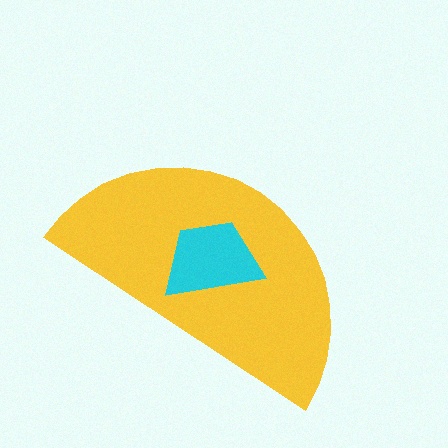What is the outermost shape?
The yellow semicircle.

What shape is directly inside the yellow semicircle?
The cyan trapezoid.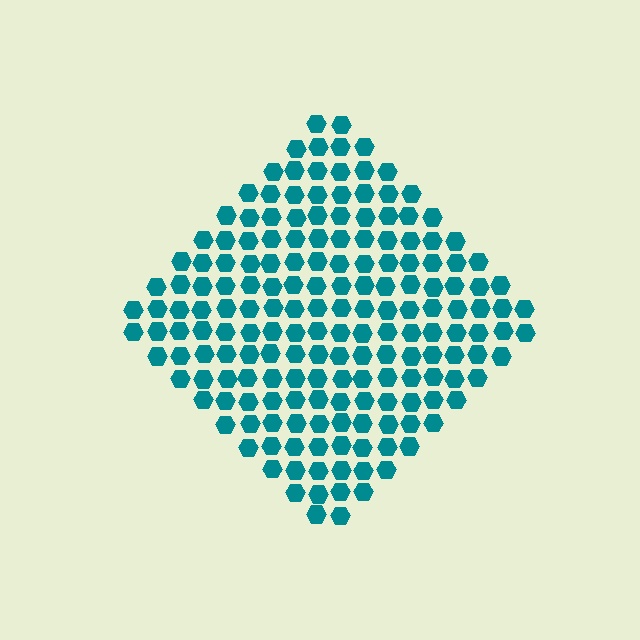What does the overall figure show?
The overall figure shows a diamond.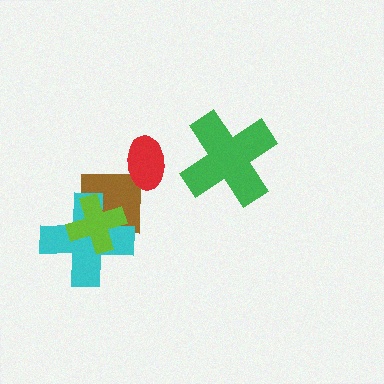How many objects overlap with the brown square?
3 objects overlap with the brown square.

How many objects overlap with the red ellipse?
1 object overlaps with the red ellipse.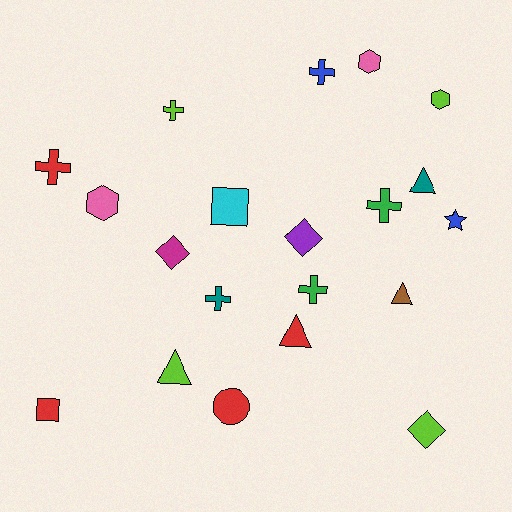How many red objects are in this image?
There are 4 red objects.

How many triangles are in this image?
There are 4 triangles.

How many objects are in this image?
There are 20 objects.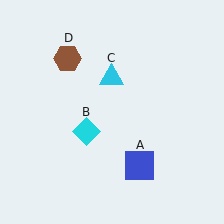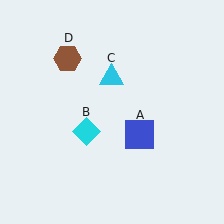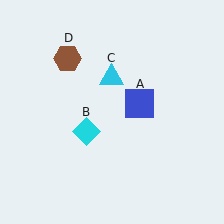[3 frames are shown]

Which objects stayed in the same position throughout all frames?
Cyan diamond (object B) and cyan triangle (object C) and brown hexagon (object D) remained stationary.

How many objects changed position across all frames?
1 object changed position: blue square (object A).